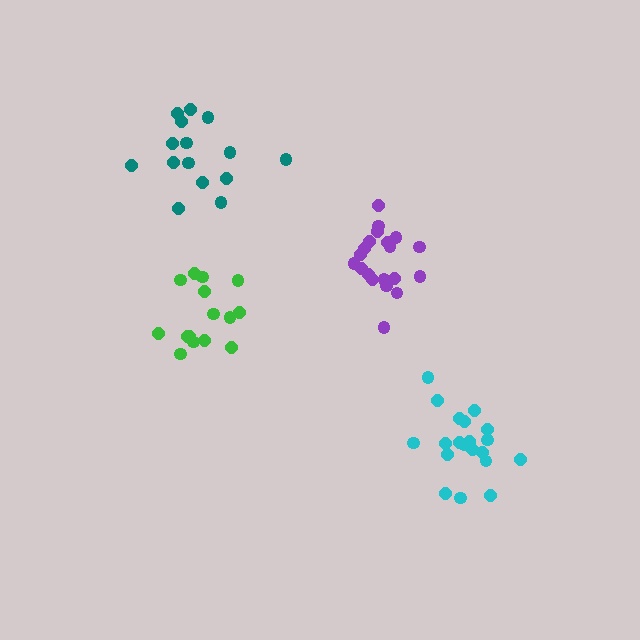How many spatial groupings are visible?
There are 4 spatial groupings.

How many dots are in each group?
Group 1: 15 dots, Group 2: 20 dots, Group 3: 15 dots, Group 4: 20 dots (70 total).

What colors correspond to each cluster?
The clusters are colored: green, cyan, teal, purple.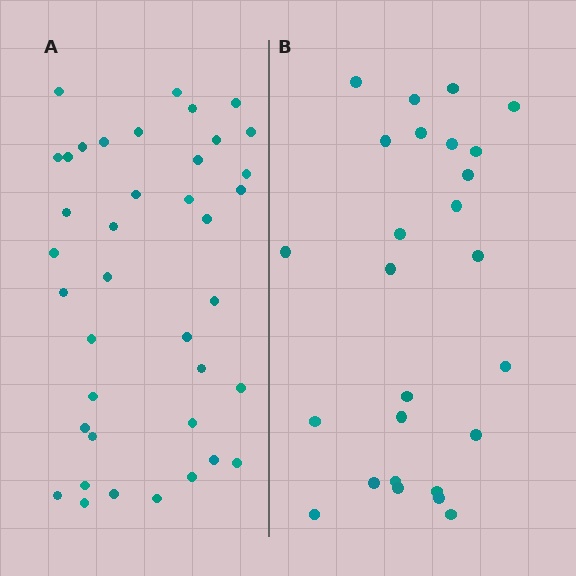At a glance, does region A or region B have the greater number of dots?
Region A (the left region) has more dots.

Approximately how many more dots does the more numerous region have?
Region A has approximately 15 more dots than region B.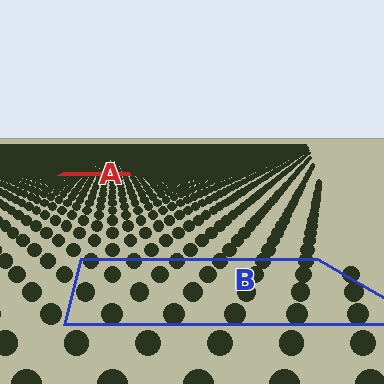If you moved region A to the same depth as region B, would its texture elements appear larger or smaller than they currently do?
They would appear larger. At a closer depth, the same texture elements are projected at a bigger on-screen size.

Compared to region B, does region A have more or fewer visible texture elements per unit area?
Region A has more texture elements per unit area — they are packed more densely because it is farther away.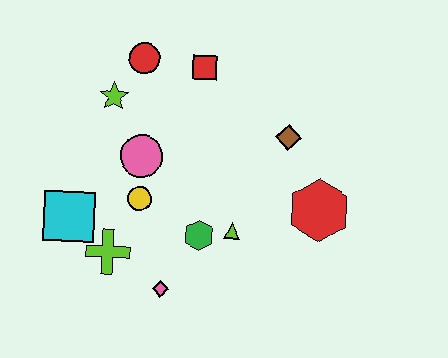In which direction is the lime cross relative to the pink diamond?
The lime cross is to the left of the pink diamond.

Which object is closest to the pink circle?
The yellow circle is closest to the pink circle.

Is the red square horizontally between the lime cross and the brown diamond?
Yes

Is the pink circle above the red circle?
No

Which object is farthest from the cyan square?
The red hexagon is farthest from the cyan square.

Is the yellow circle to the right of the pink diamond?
No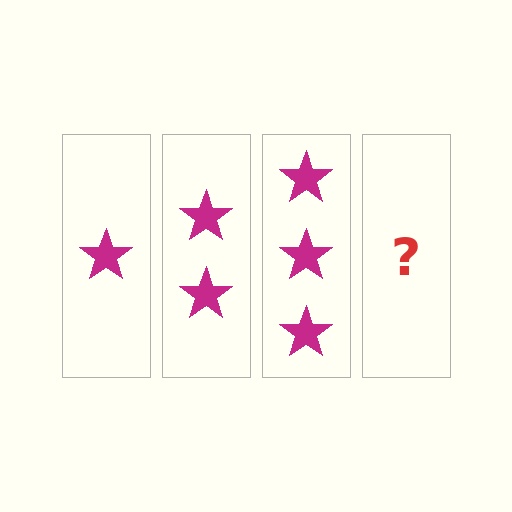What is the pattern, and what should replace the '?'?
The pattern is that each step adds one more star. The '?' should be 4 stars.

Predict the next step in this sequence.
The next step is 4 stars.